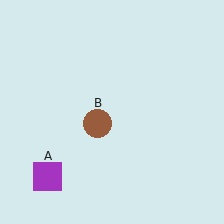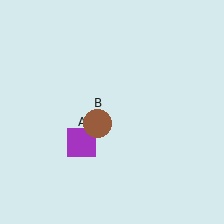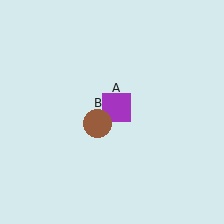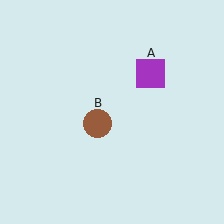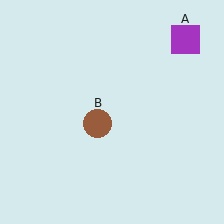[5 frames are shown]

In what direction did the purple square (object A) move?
The purple square (object A) moved up and to the right.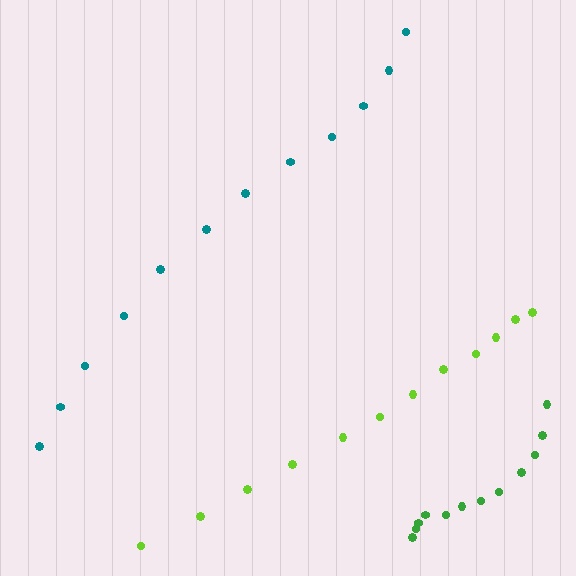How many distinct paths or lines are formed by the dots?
There are 3 distinct paths.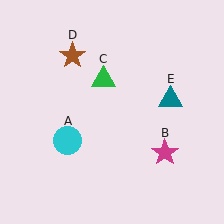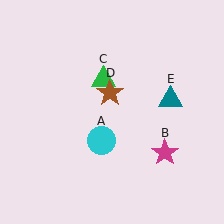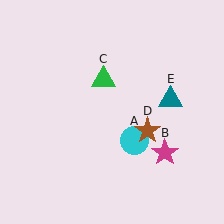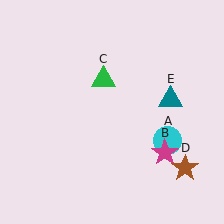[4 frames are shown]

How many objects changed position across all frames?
2 objects changed position: cyan circle (object A), brown star (object D).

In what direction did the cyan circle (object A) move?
The cyan circle (object A) moved right.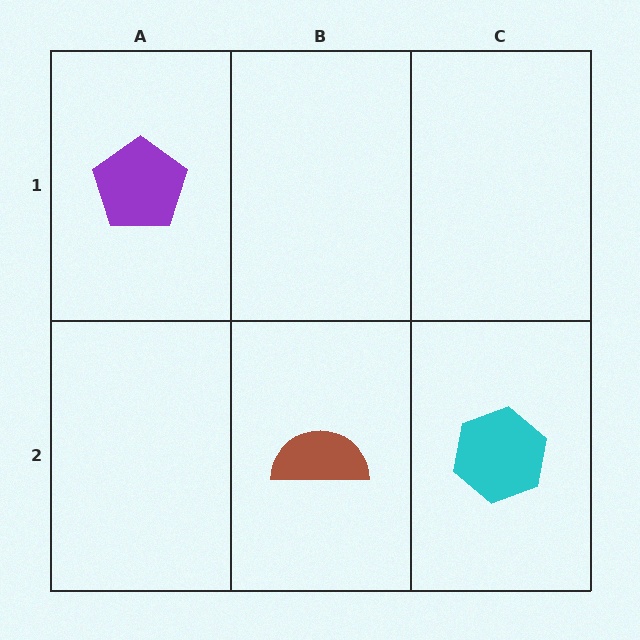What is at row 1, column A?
A purple pentagon.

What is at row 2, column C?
A cyan hexagon.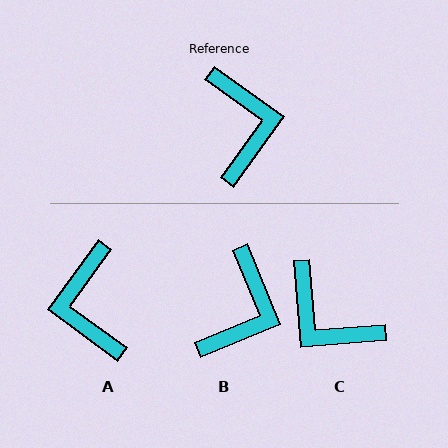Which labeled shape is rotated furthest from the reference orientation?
A, about 179 degrees away.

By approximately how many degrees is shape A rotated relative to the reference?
Approximately 179 degrees counter-clockwise.